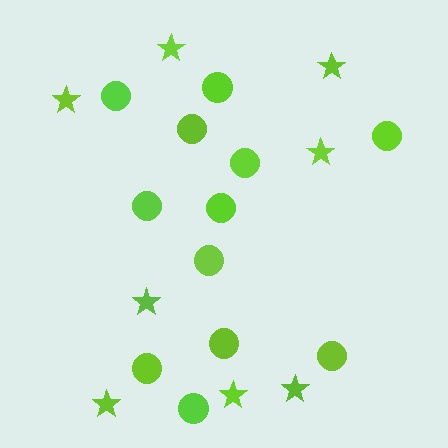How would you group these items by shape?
There are 2 groups: one group of stars (8) and one group of circles (12).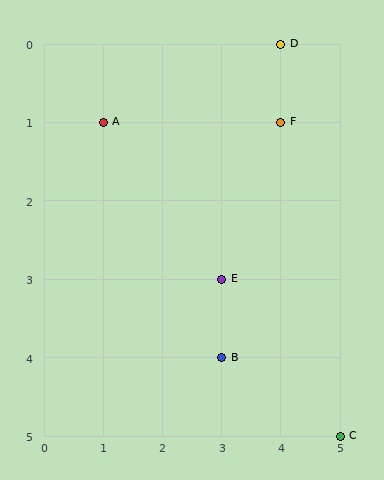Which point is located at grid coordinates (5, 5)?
Point C is at (5, 5).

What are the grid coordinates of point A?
Point A is at grid coordinates (1, 1).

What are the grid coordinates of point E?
Point E is at grid coordinates (3, 3).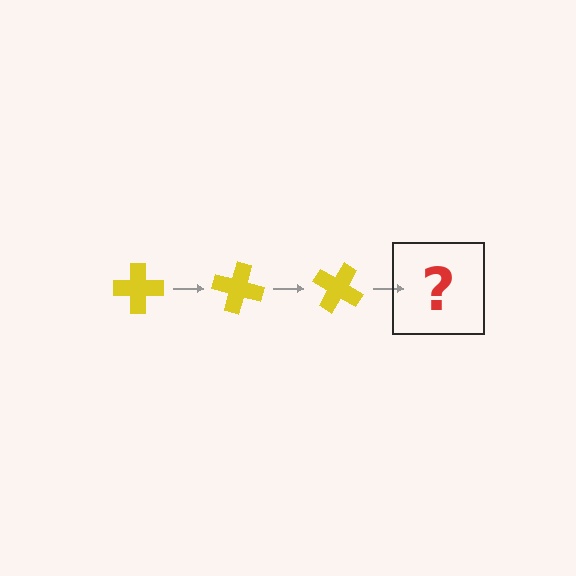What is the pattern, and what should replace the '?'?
The pattern is that the cross rotates 15 degrees each step. The '?' should be a yellow cross rotated 45 degrees.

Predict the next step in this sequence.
The next step is a yellow cross rotated 45 degrees.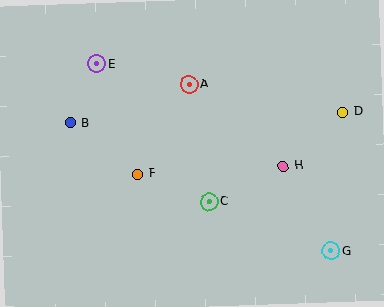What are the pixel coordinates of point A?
Point A is at (189, 85).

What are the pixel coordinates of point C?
Point C is at (209, 202).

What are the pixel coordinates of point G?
Point G is at (331, 251).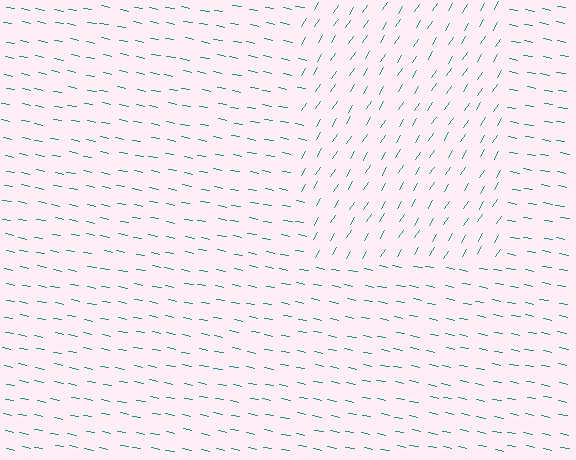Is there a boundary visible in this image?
Yes, there is a texture boundary formed by a change in line orientation.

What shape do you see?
I see a rectangle.